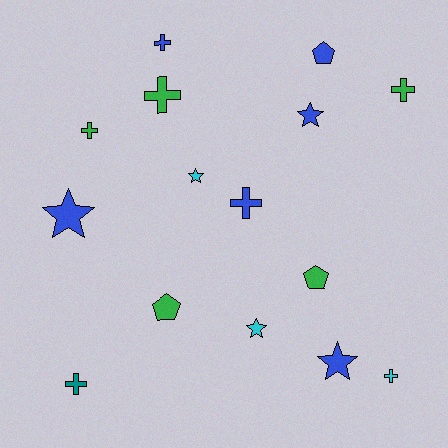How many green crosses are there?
There are 3 green crosses.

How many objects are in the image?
There are 15 objects.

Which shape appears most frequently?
Cross, with 7 objects.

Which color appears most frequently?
Blue, with 6 objects.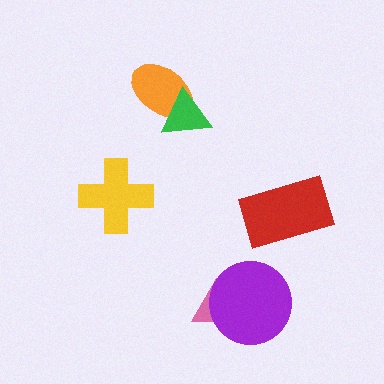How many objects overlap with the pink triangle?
1 object overlaps with the pink triangle.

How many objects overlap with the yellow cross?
0 objects overlap with the yellow cross.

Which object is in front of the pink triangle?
The purple circle is in front of the pink triangle.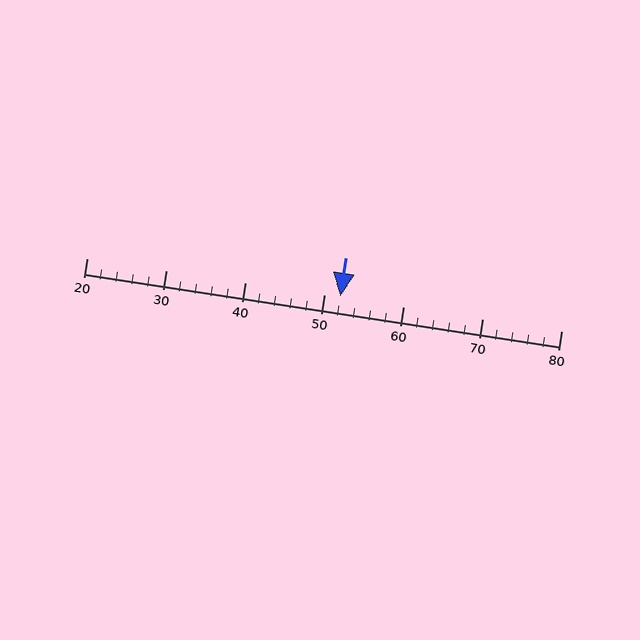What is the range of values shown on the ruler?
The ruler shows values from 20 to 80.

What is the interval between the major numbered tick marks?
The major tick marks are spaced 10 units apart.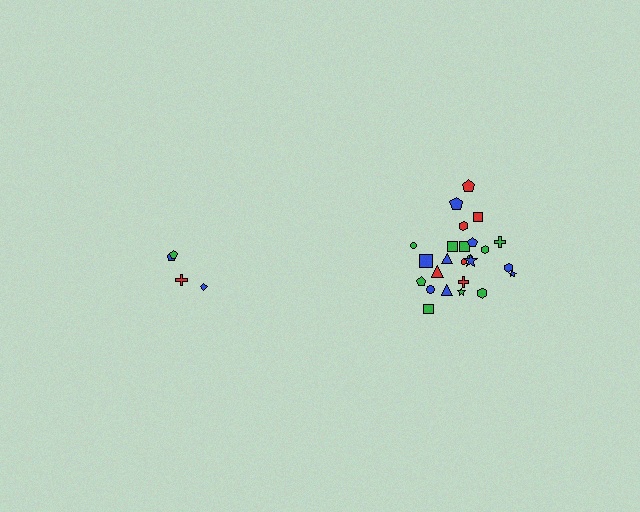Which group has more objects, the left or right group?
The right group.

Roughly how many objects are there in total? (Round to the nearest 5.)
Roughly 30 objects in total.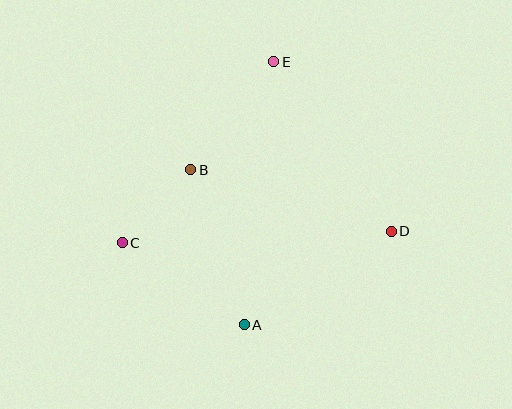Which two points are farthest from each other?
Points C and D are farthest from each other.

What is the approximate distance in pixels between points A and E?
The distance between A and E is approximately 265 pixels.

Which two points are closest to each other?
Points B and C are closest to each other.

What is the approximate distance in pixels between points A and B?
The distance between A and B is approximately 164 pixels.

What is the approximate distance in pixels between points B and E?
The distance between B and E is approximately 137 pixels.